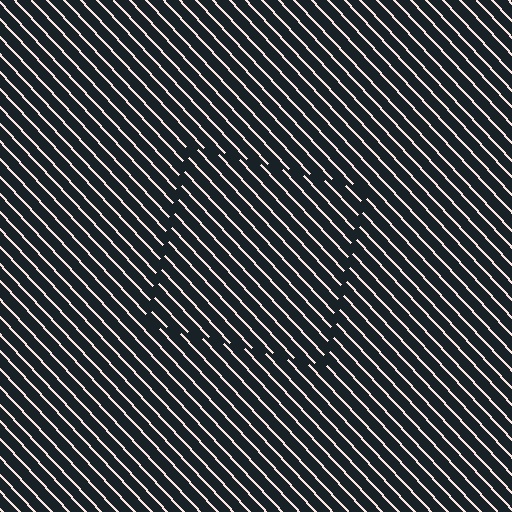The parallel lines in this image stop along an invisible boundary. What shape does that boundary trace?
An illusory square. The interior of the shape contains the same grating, shifted by half a period — the contour is defined by the phase discontinuity where line-ends from the inner and outer gratings abut.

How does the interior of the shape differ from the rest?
The interior of the shape contains the same grating, shifted by half a period — the contour is defined by the phase discontinuity where line-ends from the inner and outer gratings abut.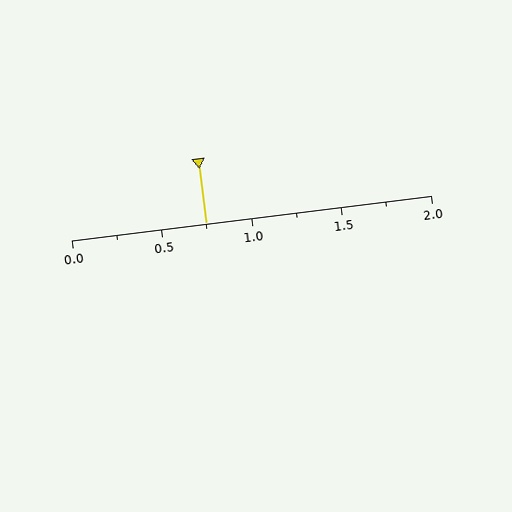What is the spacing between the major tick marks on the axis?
The major ticks are spaced 0.5 apart.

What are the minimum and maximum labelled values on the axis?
The axis runs from 0.0 to 2.0.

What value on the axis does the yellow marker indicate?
The marker indicates approximately 0.75.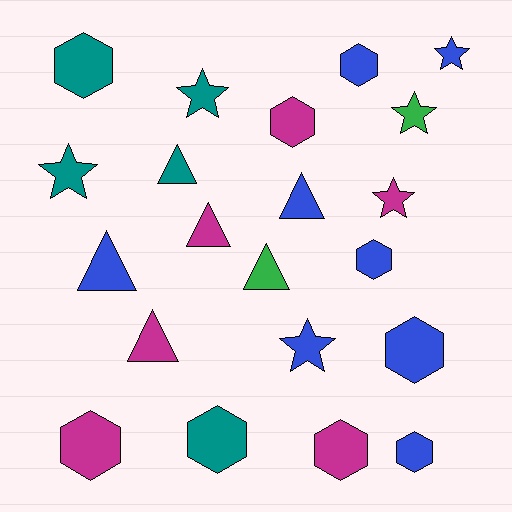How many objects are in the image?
There are 21 objects.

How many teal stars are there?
There are 2 teal stars.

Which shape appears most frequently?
Hexagon, with 9 objects.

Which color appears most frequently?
Blue, with 8 objects.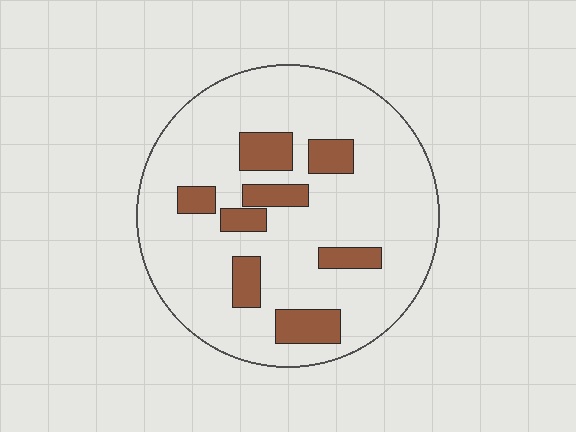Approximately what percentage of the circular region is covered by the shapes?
Approximately 20%.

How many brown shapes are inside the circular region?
8.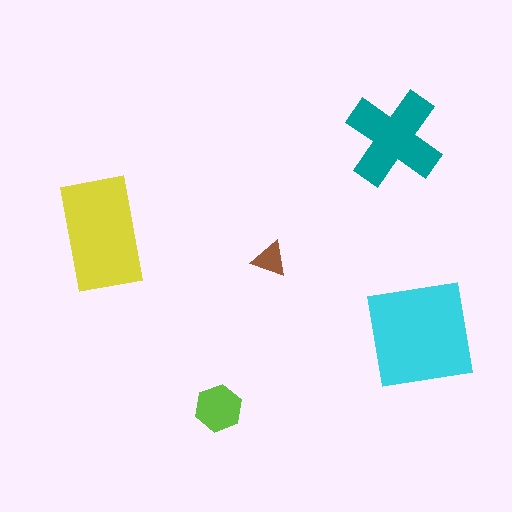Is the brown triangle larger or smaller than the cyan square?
Smaller.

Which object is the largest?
The cyan square.